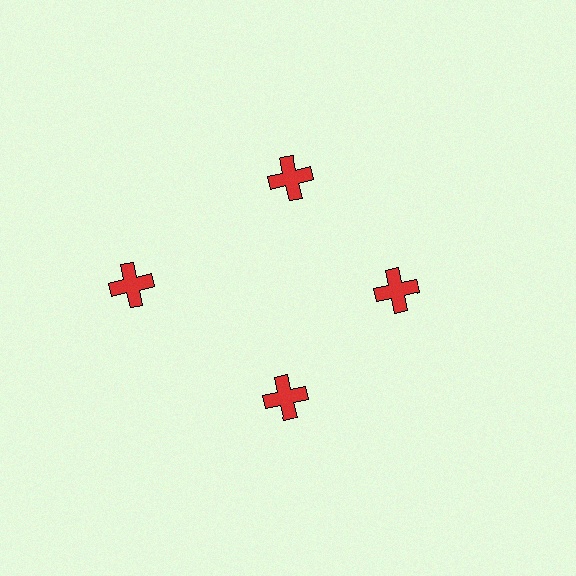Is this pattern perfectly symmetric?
No. The 4 red crosses are arranged in a ring, but one element near the 9 o'clock position is pushed outward from the center, breaking the 4-fold rotational symmetry.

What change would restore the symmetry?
The symmetry would be restored by moving it inward, back onto the ring so that all 4 crosses sit at equal angles and equal distance from the center.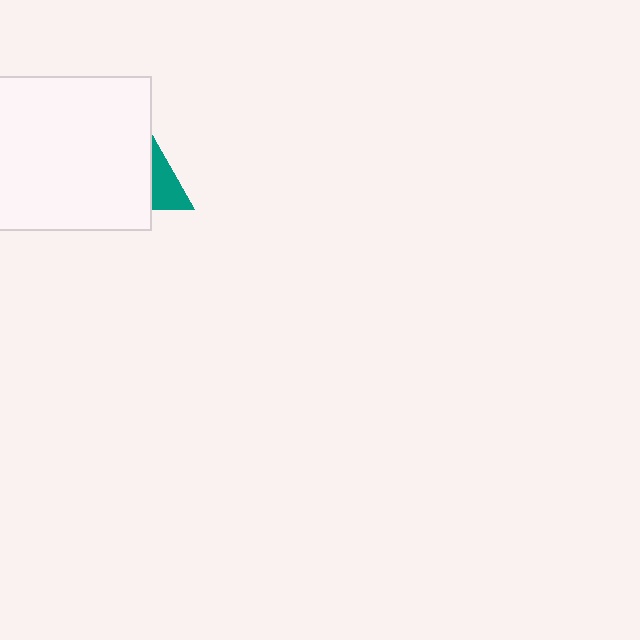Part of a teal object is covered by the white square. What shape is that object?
It is a triangle.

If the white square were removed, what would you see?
You would see the complete teal triangle.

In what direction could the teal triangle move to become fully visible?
The teal triangle could move right. That would shift it out from behind the white square entirely.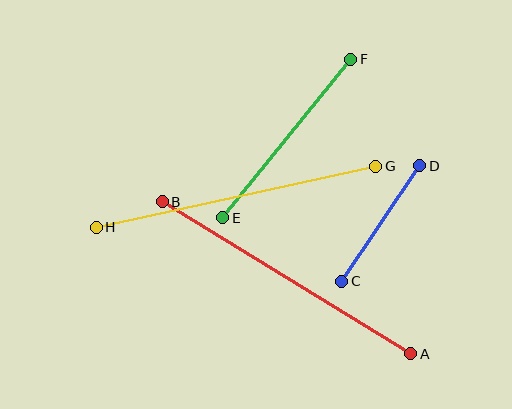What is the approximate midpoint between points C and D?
The midpoint is at approximately (381, 223) pixels.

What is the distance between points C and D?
The distance is approximately 139 pixels.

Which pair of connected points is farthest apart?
Points A and B are farthest apart.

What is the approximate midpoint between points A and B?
The midpoint is at approximately (287, 278) pixels.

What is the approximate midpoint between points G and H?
The midpoint is at approximately (236, 197) pixels.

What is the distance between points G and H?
The distance is approximately 286 pixels.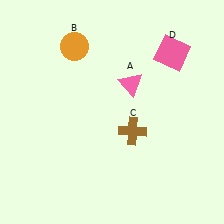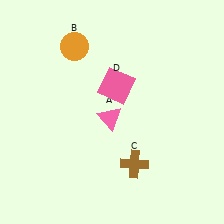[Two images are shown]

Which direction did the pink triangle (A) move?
The pink triangle (A) moved down.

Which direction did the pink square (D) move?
The pink square (D) moved left.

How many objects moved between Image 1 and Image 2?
3 objects moved between the two images.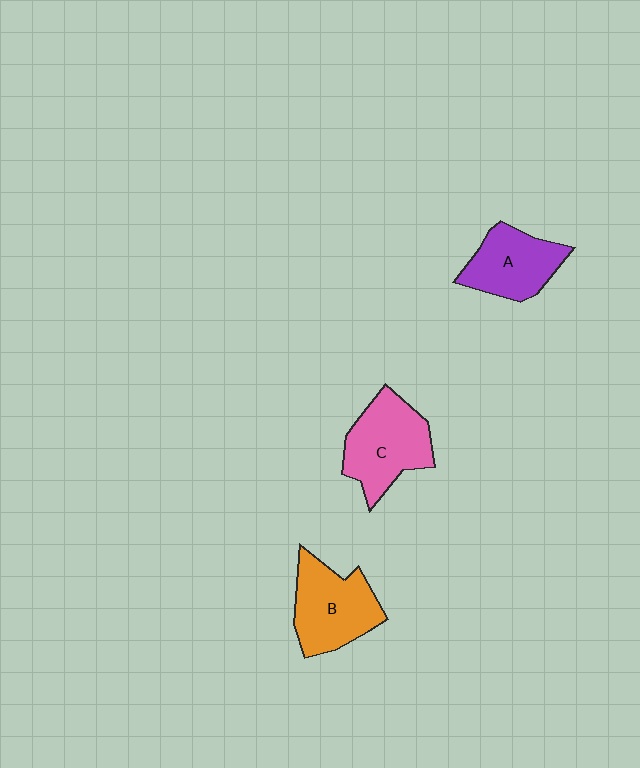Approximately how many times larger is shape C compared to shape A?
Approximately 1.2 times.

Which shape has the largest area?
Shape C (pink).